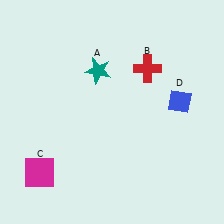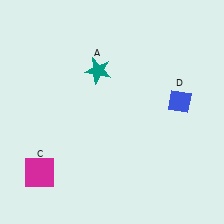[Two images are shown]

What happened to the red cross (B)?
The red cross (B) was removed in Image 2. It was in the top-right area of Image 1.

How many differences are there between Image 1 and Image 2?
There is 1 difference between the two images.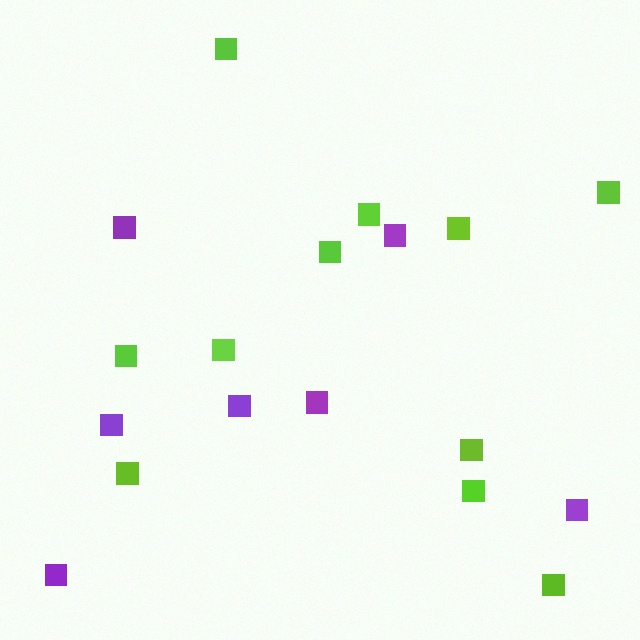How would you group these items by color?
There are 2 groups: one group of purple squares (7) and one group of lime squares (11).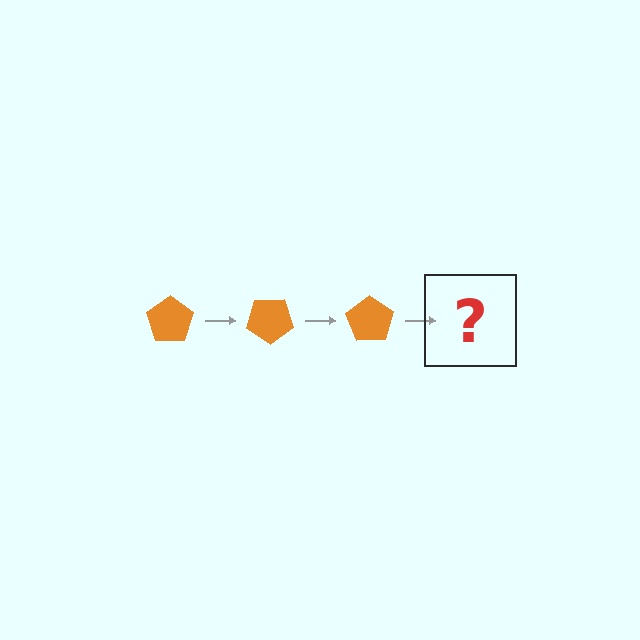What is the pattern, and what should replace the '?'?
The pattern is that the pentagon rotates 35 degrees each step. The '?' should be an orange pentagon rotated 105 degrees.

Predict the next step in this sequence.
The next step is an orange pentagon rotated 105 degrees.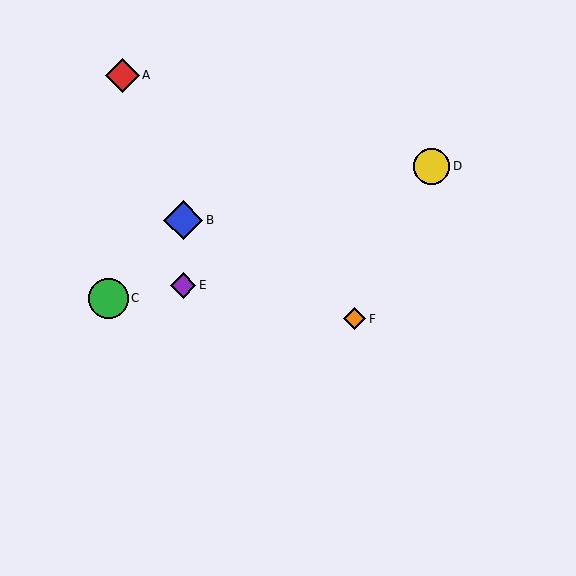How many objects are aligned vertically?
2 objects (B, E) are aligned vertically.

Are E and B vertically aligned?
Yes, both are at x≈183.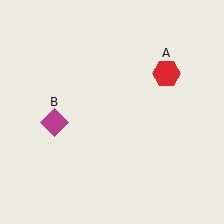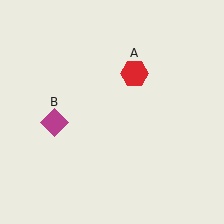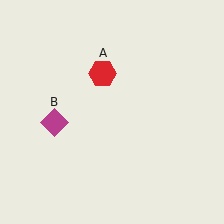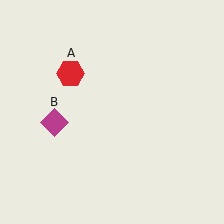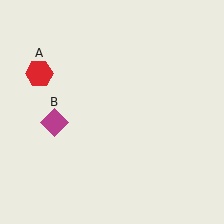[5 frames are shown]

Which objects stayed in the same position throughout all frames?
Magenta diamond (object B) remained stationary.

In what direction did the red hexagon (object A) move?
The red hexagon (object A) moved left.